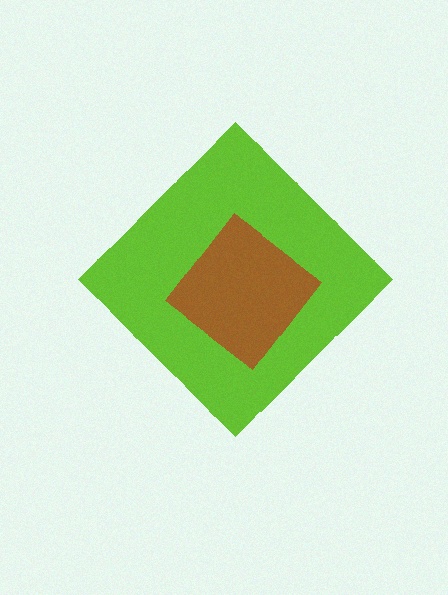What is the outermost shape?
The lime diamond.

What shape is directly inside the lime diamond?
The brown diamond.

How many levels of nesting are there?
2.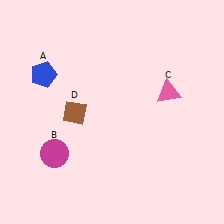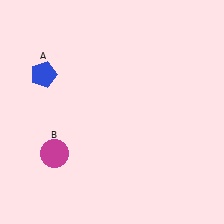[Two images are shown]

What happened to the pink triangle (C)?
The pink triangle (C) was removed in Image 2. It was in the top-right area of Image 1.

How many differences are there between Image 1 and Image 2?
There are 2 differences between the two images.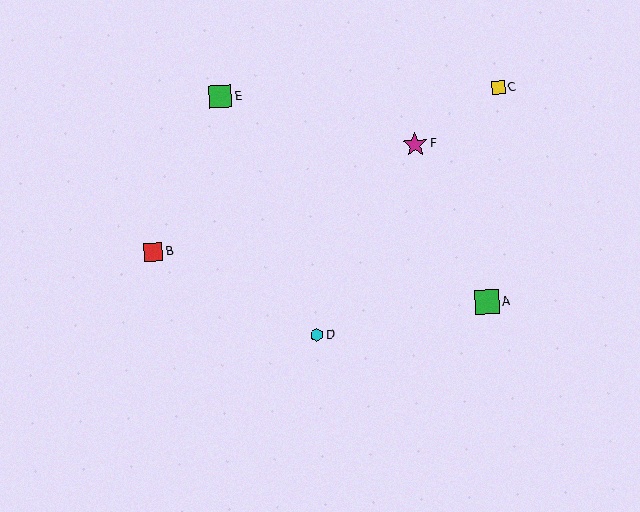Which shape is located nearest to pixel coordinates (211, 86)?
The green square (labeled E) at (220, 97) is nearest to that location.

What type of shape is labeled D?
Shape D is a cyan hexagon.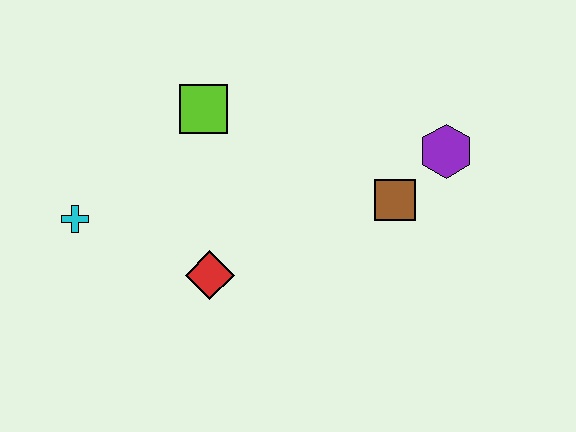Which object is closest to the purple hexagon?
The brown square is closest to the purple hexagon.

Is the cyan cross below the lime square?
Yes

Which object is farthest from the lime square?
The purple hexagon is farthest from the lime square.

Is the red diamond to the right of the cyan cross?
Yes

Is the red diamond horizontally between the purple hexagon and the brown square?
No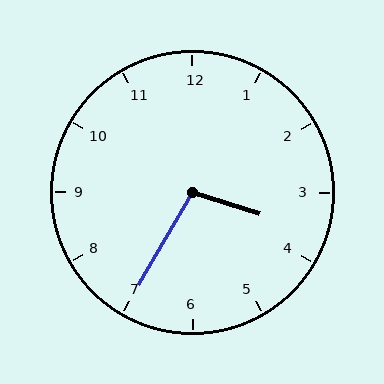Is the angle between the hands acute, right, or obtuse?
It is obtuse.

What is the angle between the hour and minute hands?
Approximately 102 degrees.